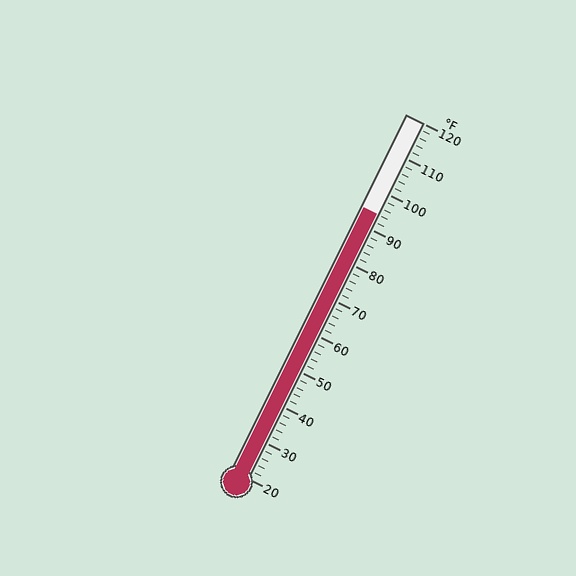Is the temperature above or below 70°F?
The temperature is above 70°F.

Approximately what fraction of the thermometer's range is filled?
The thermometer is filled to approximately 75% of its range.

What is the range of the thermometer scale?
The thermometer scale ranges from 20°F to 120°F.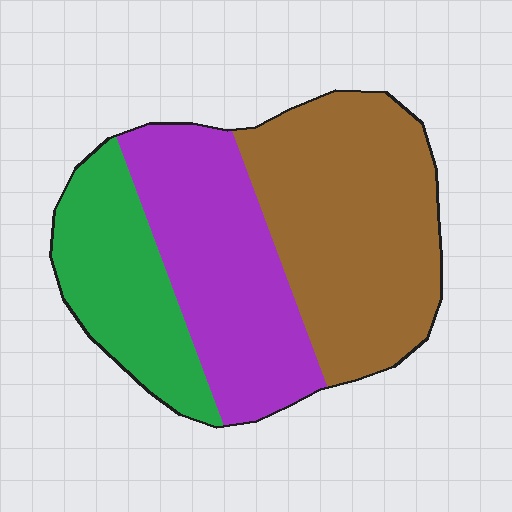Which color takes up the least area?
Green, at roughly 25%.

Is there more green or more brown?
Brown.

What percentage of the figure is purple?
Purple covers roughly 35% of the figure.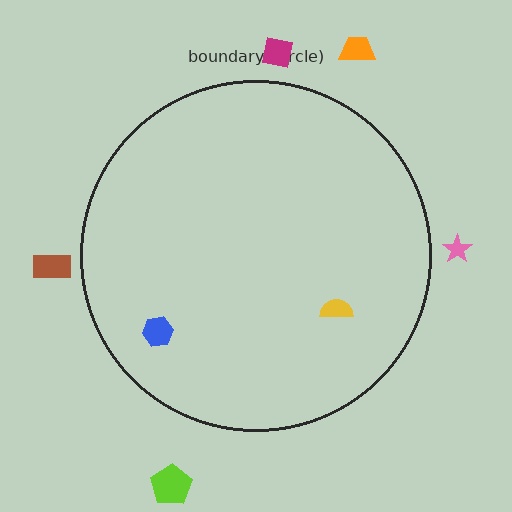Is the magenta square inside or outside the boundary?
Outside.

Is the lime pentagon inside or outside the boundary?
Outside.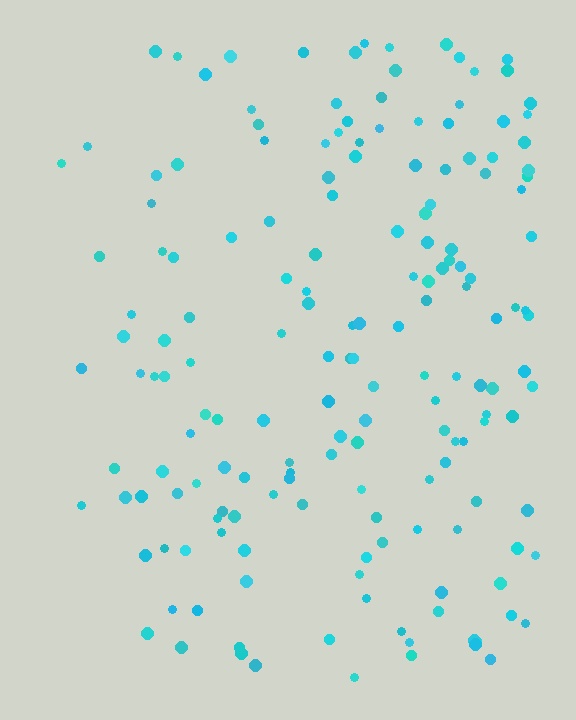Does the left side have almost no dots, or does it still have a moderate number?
Still a moderate number, just noticeably fewer than the right.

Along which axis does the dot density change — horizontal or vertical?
Horizontal.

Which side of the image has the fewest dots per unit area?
The left.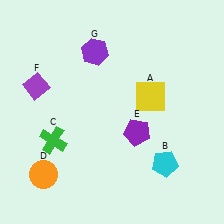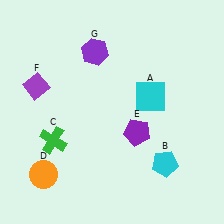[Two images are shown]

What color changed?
The square (A) changed from yellow in Image 1 to cyan in Image 2.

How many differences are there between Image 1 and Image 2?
There is 1 difference between the two images.